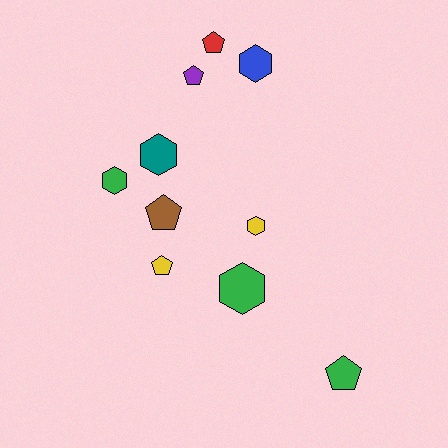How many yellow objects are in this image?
There are 2 yellow objects.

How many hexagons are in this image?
There are 5 hexagons.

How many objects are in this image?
There are 10 objects.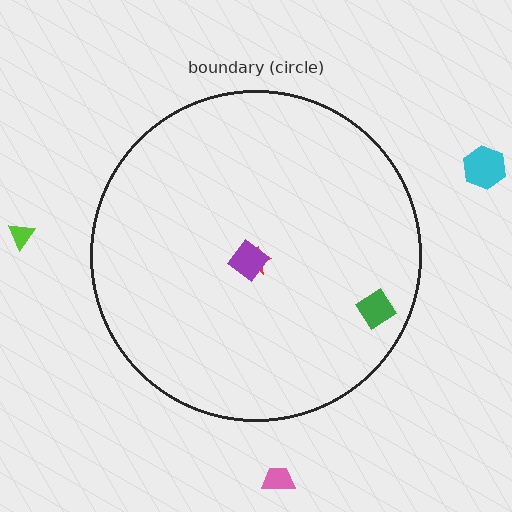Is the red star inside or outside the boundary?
Inside.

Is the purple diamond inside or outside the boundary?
Inside.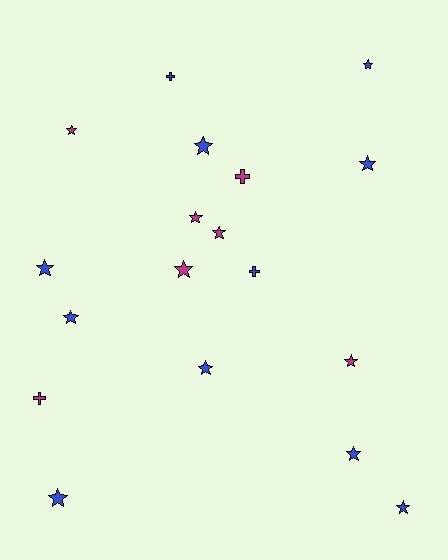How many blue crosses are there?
There are 2 blue crosses.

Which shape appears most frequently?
Star, with 14 objects.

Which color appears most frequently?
Blue, with 11 objects.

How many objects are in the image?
There are 18 objects.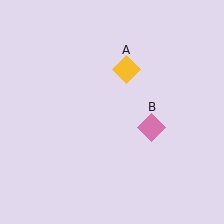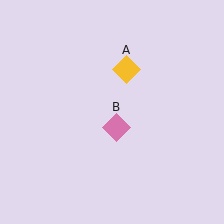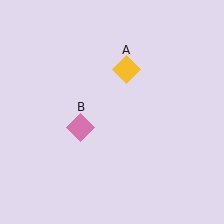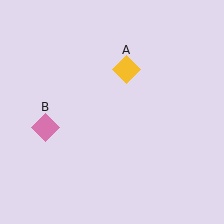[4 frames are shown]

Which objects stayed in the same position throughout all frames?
Yellow diamond (object A) remained stationary.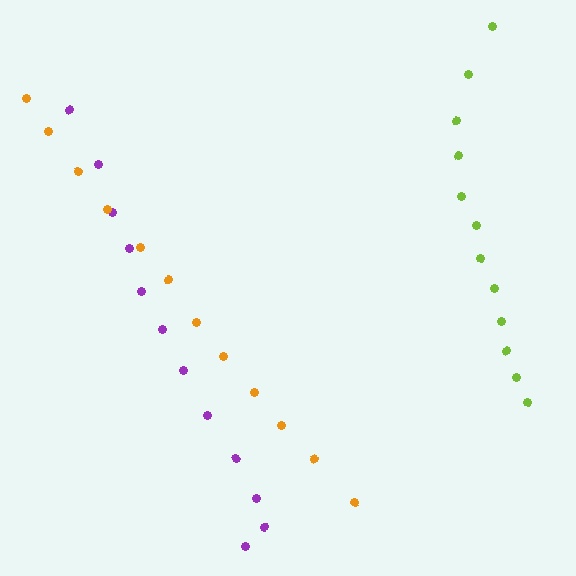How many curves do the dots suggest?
There are 3 distinct paths.